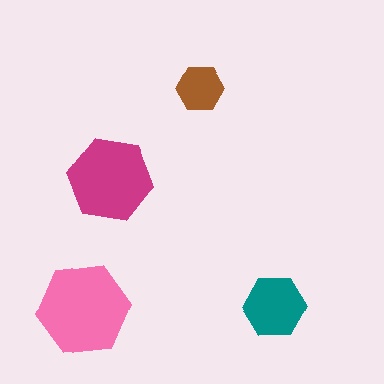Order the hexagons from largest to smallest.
the pink one, the magenta one, the teal one, the brown one.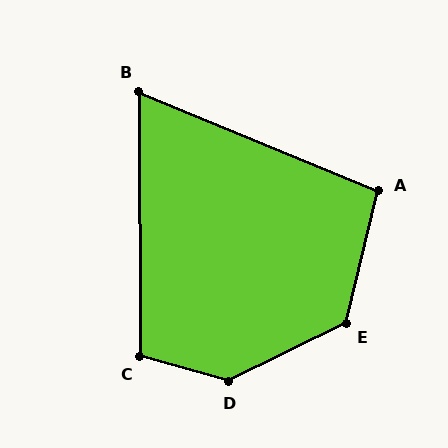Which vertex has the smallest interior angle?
B, at approximately 67 degrees.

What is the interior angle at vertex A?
Approximately 99 degrees (obtuse).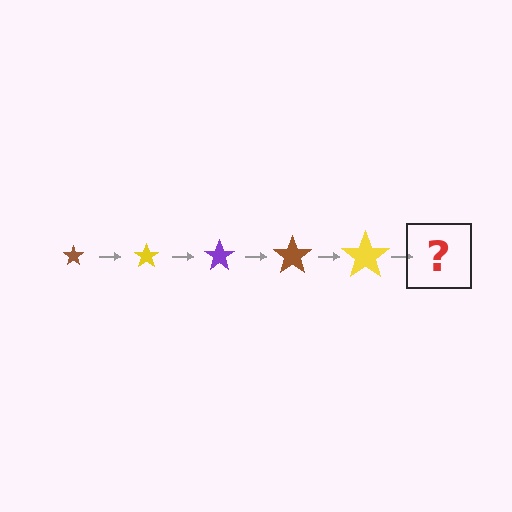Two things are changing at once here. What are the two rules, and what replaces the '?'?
The two rules are that the star grows larger each step and the color cycles through brown, yellow, and purple. The '?' should be a purple star, larger than the previous one.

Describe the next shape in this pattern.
It should be a purple star, larger than the previous one.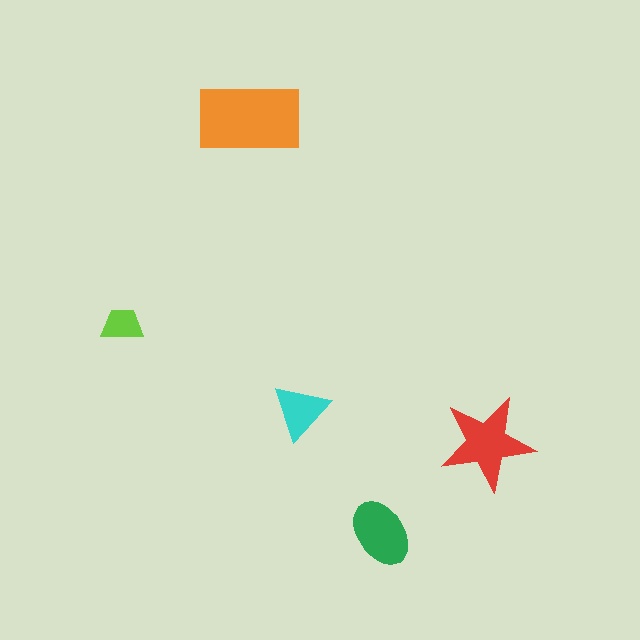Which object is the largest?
The orange rectangle.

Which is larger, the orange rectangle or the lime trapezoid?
The orange rectangle.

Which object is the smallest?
The lime trapezoid.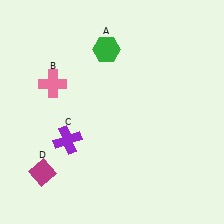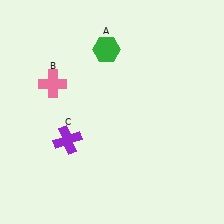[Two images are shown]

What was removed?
The magenta diamond (D) was removed in Image 2.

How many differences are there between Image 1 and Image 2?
There is 1 difference between the two images.